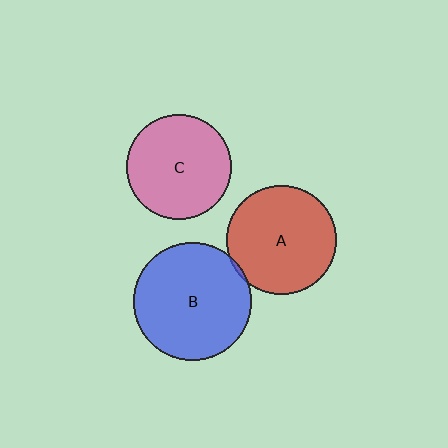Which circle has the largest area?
Circle B (blue).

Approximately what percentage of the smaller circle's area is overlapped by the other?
Approximately 5%.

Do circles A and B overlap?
Yes.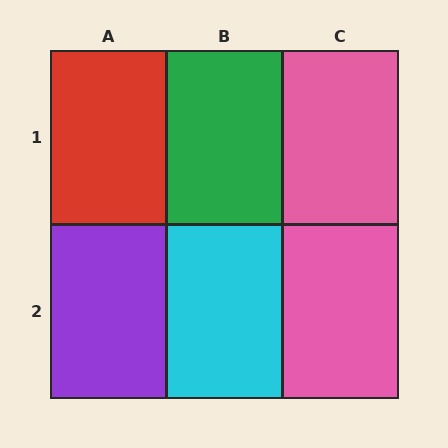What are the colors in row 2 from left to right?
Purple, cyan, pink.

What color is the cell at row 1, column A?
Red.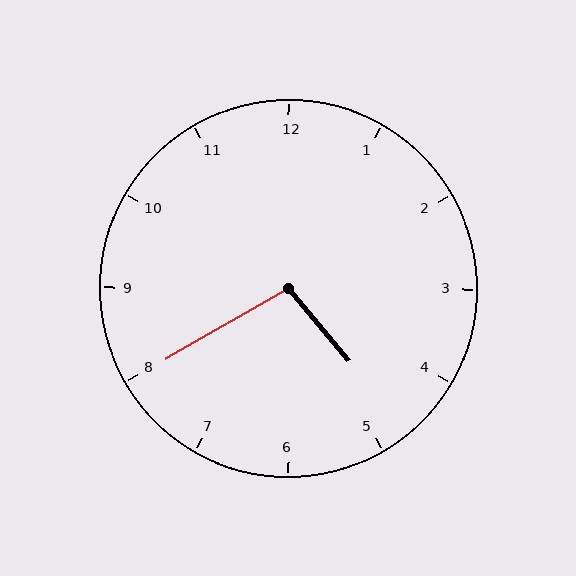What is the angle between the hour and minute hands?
Approximately 100 degrees.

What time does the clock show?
4:40.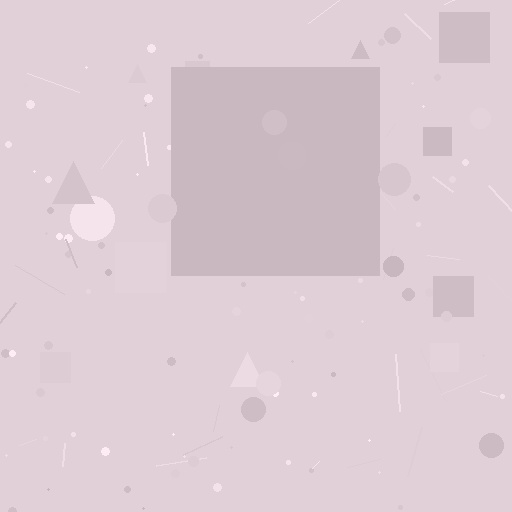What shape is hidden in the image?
A square is hidden in the image.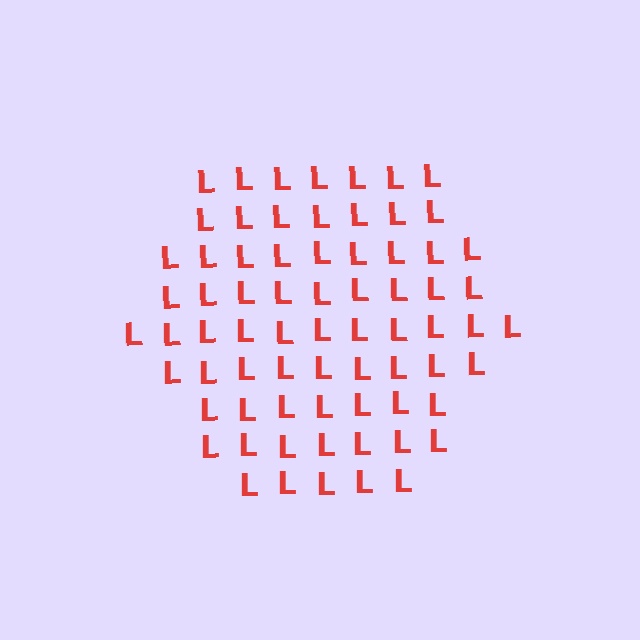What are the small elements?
The small elements are letter L's.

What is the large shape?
The large shape is a hexagon.